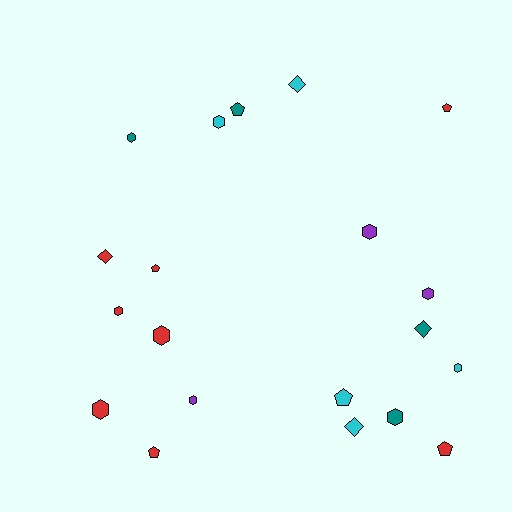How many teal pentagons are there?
There is 1 teal pentagon.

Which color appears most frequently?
Red, with 8 objects.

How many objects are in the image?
There are 20 objects.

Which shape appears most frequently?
Hexagon, with 10 objects.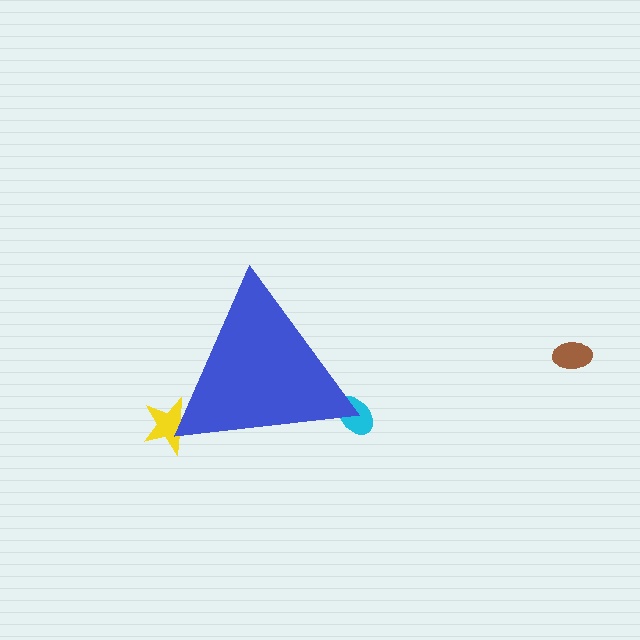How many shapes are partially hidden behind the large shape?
2 shapes are partially hidden.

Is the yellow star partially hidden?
Yes, the yellow star is partially hidden behind the blue triangle.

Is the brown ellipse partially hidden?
No, the brown ellipse is fully visible.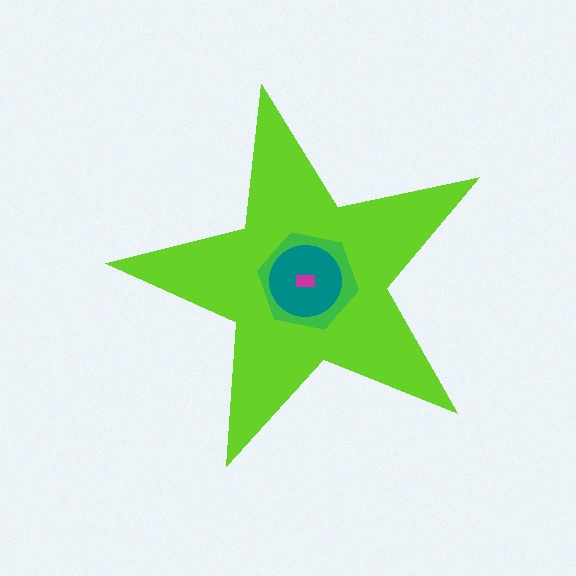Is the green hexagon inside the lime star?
Yes.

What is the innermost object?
The magenta rectangle.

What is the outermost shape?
The lime star.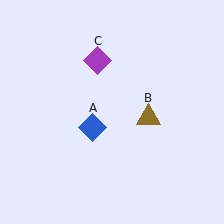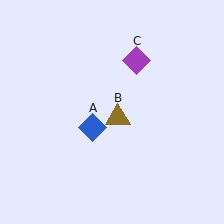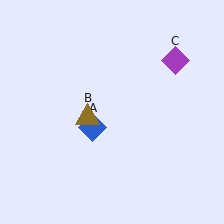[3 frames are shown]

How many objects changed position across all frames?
2 objects changed position: brown triangle (object B), purple diamond (object C).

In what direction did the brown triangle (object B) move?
The brown triangle (object B) moved left.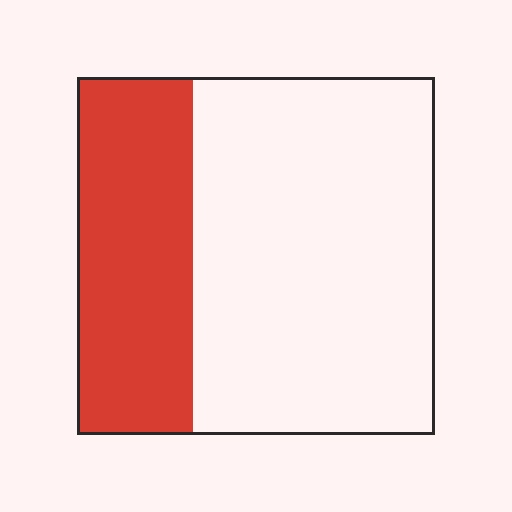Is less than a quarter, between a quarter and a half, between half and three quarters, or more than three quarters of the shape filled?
Between a quarter and a half.